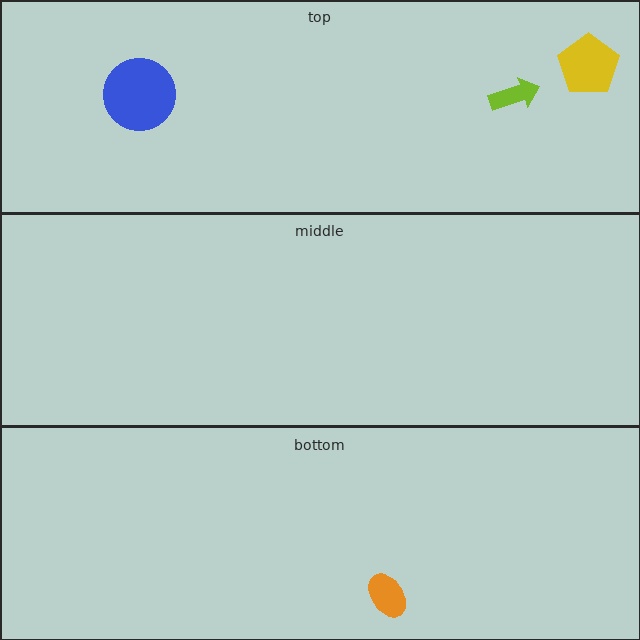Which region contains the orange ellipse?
The bottom region.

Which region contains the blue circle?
The top region.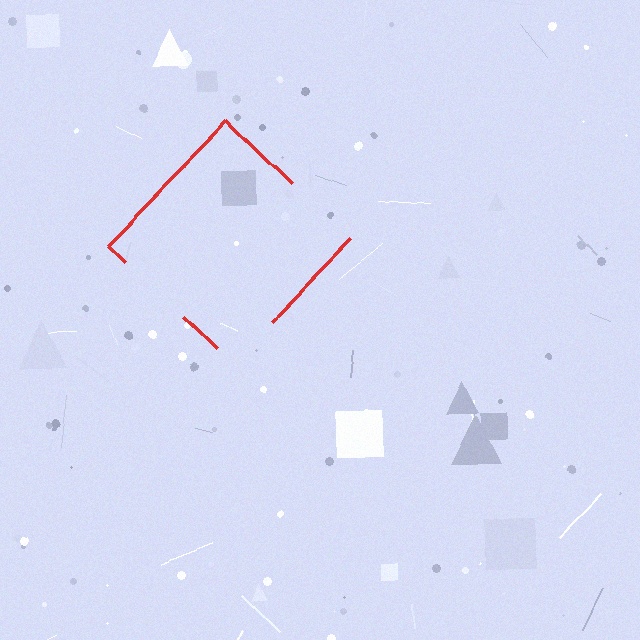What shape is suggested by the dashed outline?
The dashed outline suggests a diamond.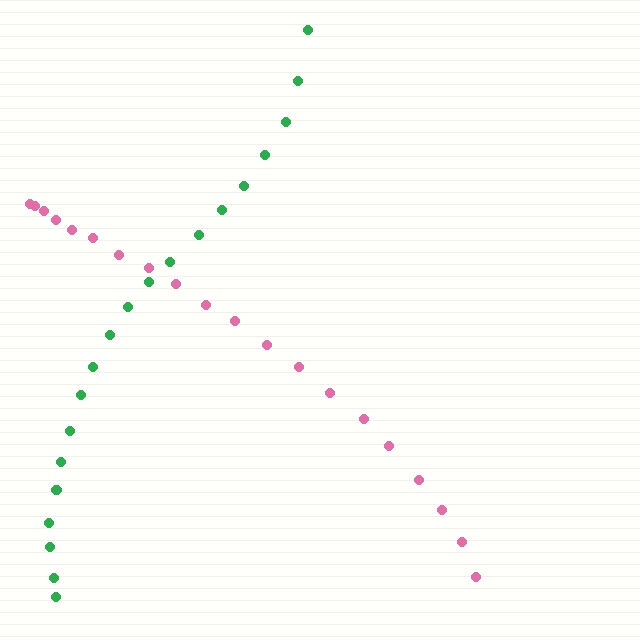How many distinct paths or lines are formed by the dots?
There are 2 distinct paths.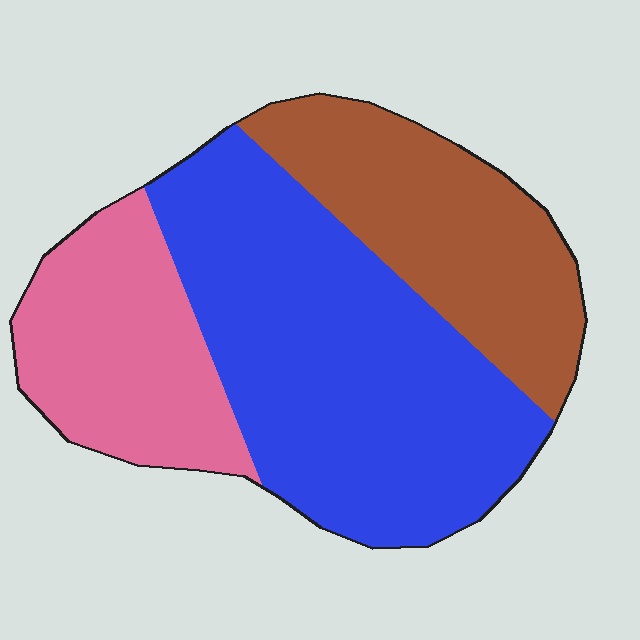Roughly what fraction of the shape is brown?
Brown covers 27% of the shape.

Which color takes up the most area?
Blue, at roughly 50%.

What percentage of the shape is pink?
Pink takes up about one quarter (1/4) of the shape.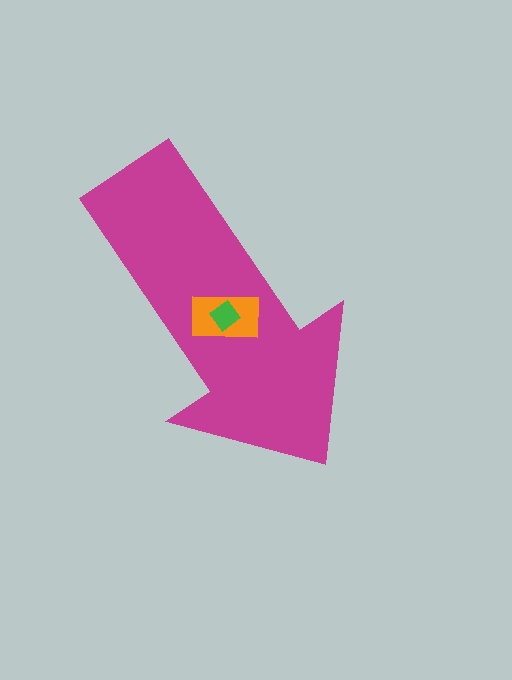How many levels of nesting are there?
3.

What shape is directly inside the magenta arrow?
The orange rectangle.